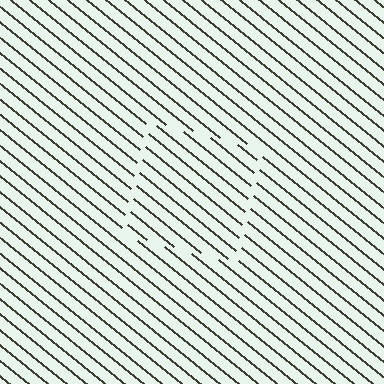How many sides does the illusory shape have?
4 sides — the line-ends trace a square.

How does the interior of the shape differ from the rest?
The interior of the shape contains the same grating, shifted by half a period — the contour is defined by the phase discontinuity where line-ends from the inner and outer gratings abut.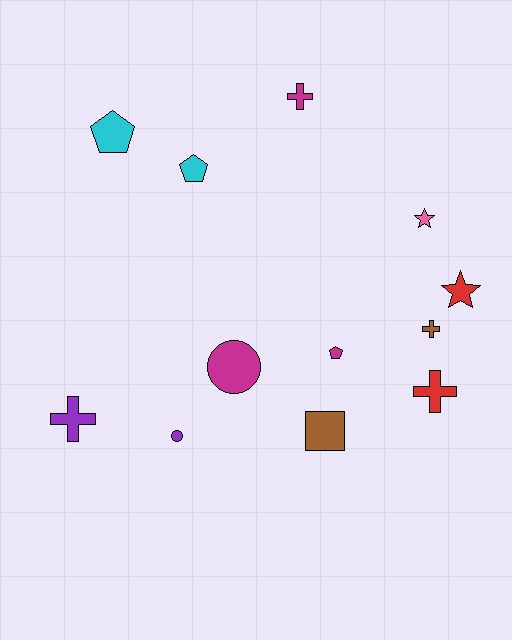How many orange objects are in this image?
There are no orange objects.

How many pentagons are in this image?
There are 3 pentagons.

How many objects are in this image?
There are 12 objects.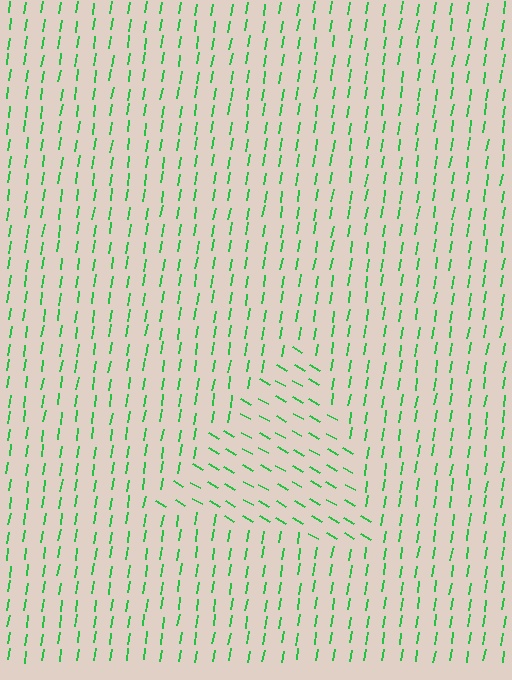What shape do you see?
I see a triangle.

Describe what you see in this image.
The image is filled with small green line segments. A triangle region in the image has lines oriented differently from the surrounding lines, creating a visible texture boundary.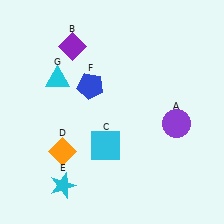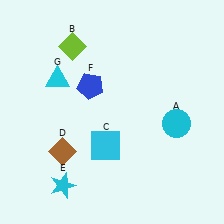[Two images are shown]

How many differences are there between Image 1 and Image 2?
There are 3 differences between the two images.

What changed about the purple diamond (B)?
In Image 1, B is purple. In Image 2, it changed to lime.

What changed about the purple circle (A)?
In Image 1, A is purple. In Image 2, it changed to cyan.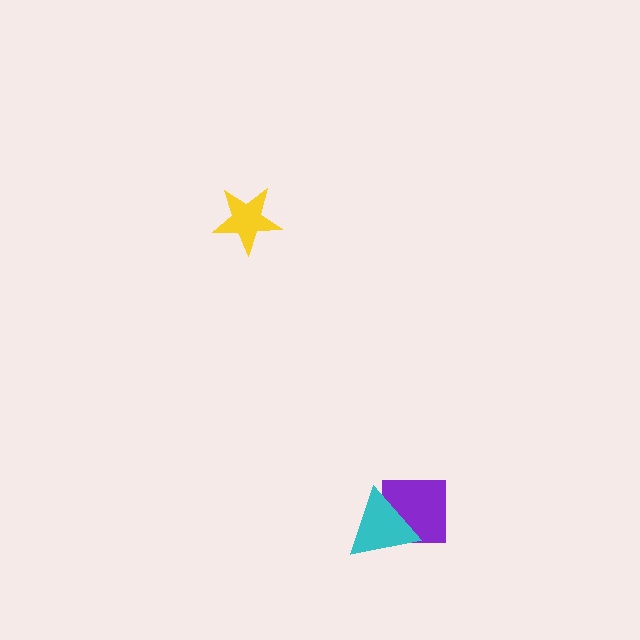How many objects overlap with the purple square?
1 object overlaps with the purple square.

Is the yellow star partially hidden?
No, no other shape covers it.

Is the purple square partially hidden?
Yes, it is partially covered by another shape.